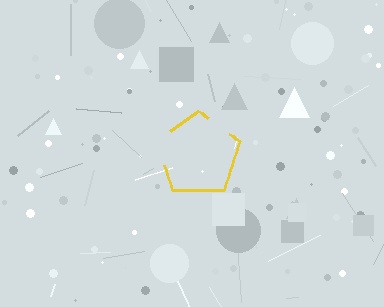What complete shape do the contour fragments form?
The contour fragments form a pentagon.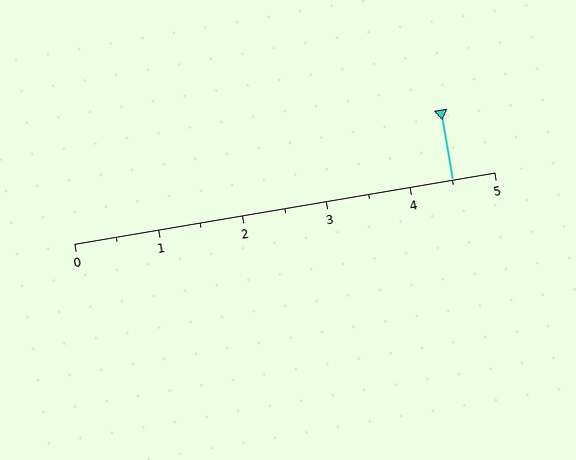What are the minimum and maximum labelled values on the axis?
The axis runs from 0 to 5.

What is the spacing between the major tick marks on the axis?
The major ticks are spaced 1 apart.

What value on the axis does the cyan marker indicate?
The marker indicates approximately 4.5.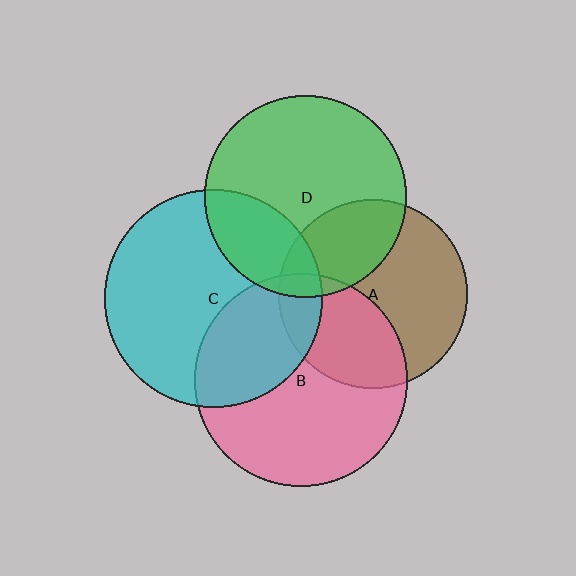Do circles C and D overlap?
Yes.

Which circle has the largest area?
Circle C (cyan).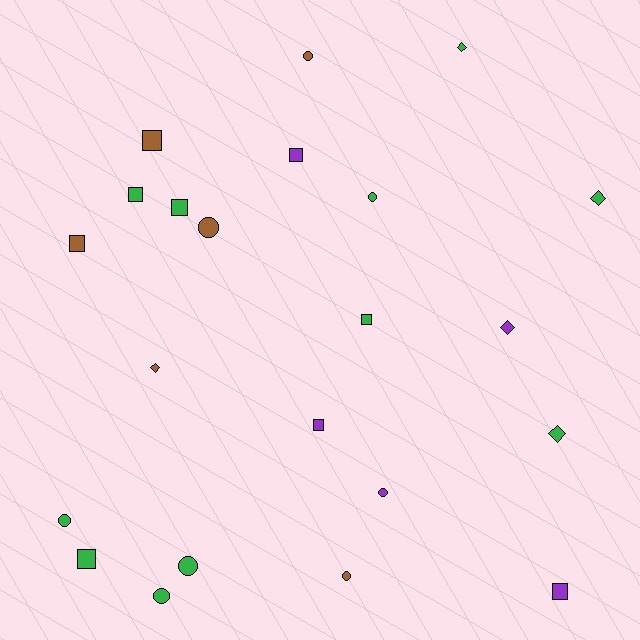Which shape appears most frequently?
Square, with 9 objects.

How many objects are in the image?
There are 22 objects.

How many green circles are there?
There are 4 green circles.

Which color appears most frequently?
Green, with 11 objects.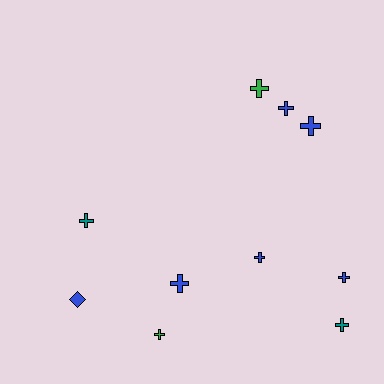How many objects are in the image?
There are 10 objects.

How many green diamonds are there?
There are no green diamonds.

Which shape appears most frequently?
Cross, with 9 objects.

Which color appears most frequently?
Blue, with 6 objects.